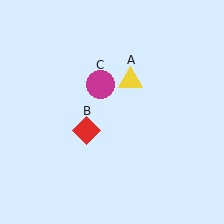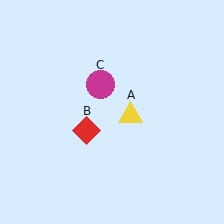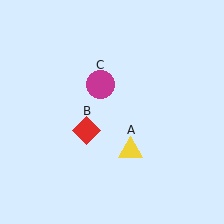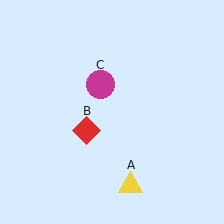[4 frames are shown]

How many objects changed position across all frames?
1 object changed position: yellow triangle (object A).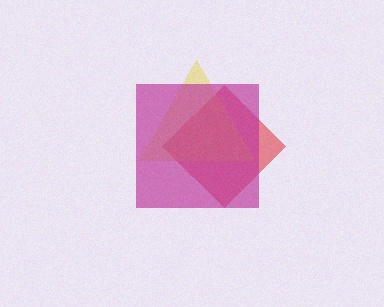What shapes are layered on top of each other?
The layered shapes are: a red diamond, a yellow triangle, a magenta square.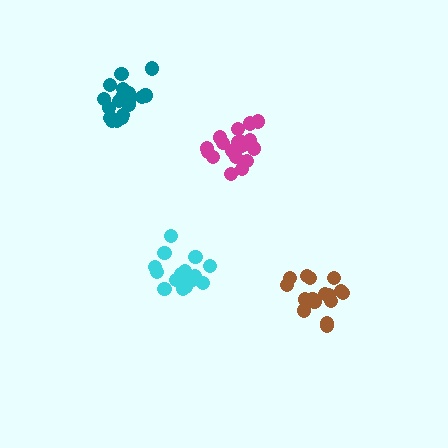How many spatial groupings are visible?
There are 4 spatial groupings.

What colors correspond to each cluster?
The clusters are colored: teal, cyan, brown, magenta.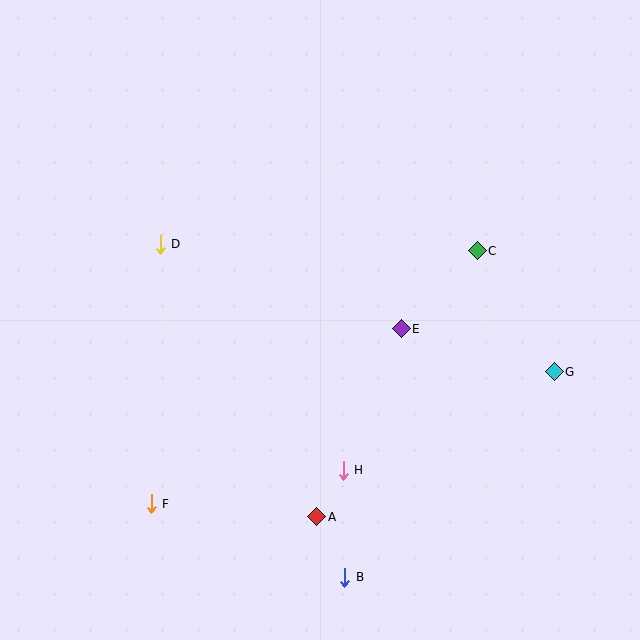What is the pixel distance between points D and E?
The distance between D and E is 255 pixels.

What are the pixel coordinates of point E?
Point E is at (401, 329).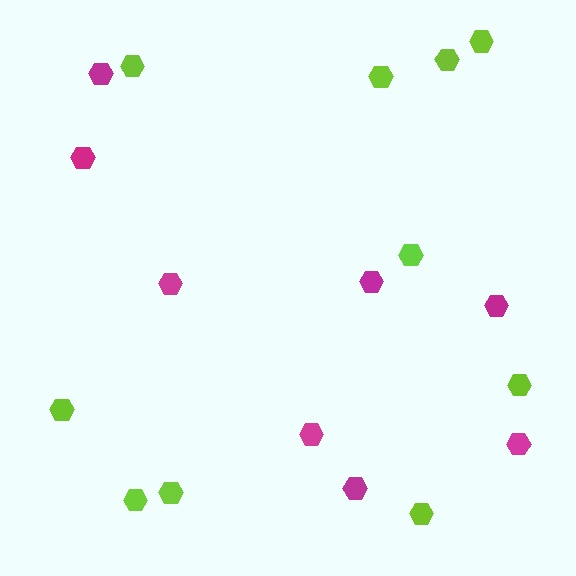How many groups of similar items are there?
There are 2 groups: one group of lime hexagons (10) and one group of magenta hexagons (8).